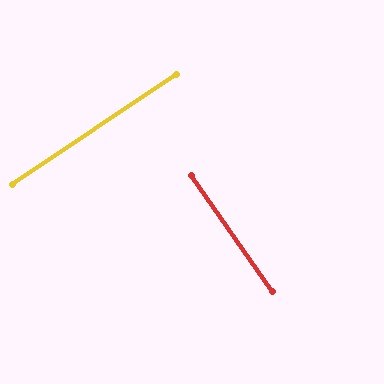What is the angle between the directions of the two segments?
Approximately 89 degrees.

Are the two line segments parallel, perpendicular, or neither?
Perpendicular — they meet at approximately 89°.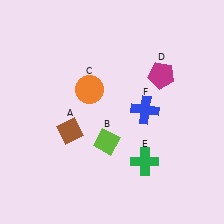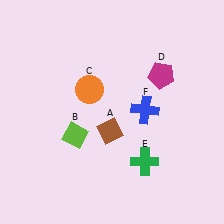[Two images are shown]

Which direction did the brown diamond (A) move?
The brown diamond (A) moved right.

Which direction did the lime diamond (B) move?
The lime diamond (B) moved left.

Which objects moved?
The objects that moved are: the brown diamond (A), the lime diamond (B).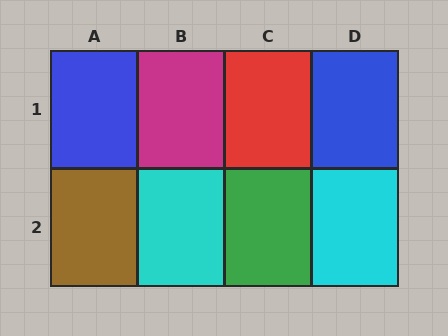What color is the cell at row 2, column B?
Cyan.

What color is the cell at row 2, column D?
Cyan.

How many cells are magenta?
1 cell is magenta.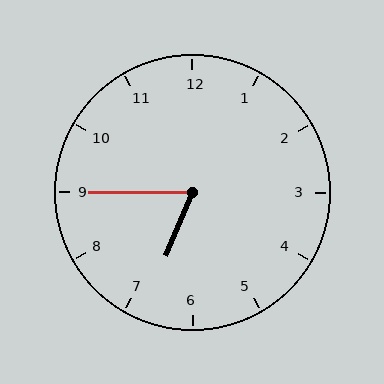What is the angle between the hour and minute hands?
Approximately 68 degrees.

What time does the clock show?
6:45.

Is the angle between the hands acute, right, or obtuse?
It is acute.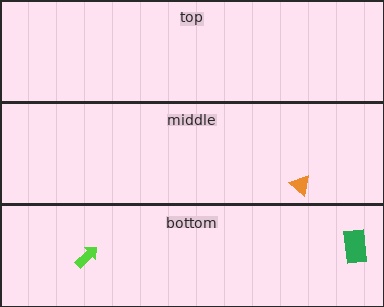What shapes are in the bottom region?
The lime arrow, the green rectangle.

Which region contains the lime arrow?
The bottom region.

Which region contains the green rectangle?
The bottom region.